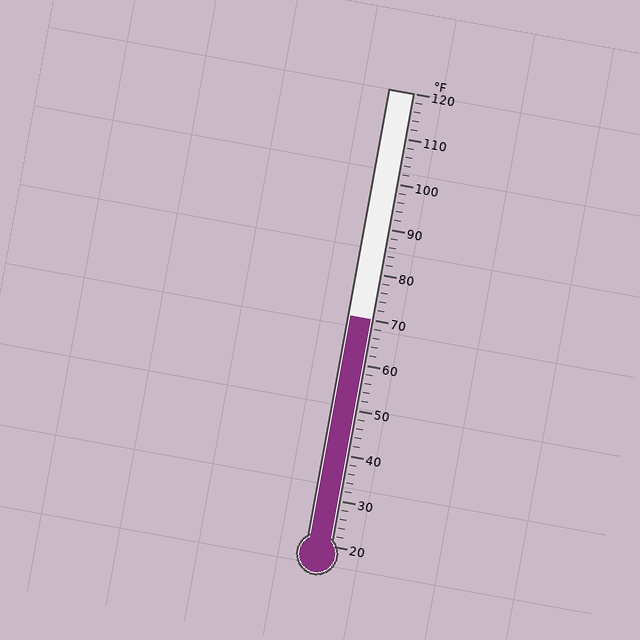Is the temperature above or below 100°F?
The temperature is below 100°F.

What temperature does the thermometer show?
The thermometer shows approximately 70°F.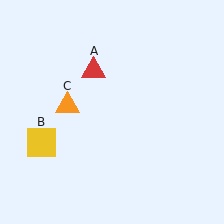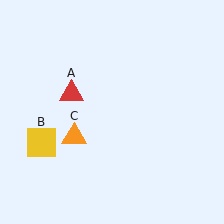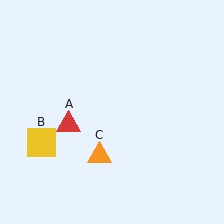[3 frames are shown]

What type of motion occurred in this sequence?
The red triangle (object A), orange triangle (object C) rotated counterclockwise around the center of the scene.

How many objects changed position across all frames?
2 objects changed position: red triangle (object A), orange triangle (object C).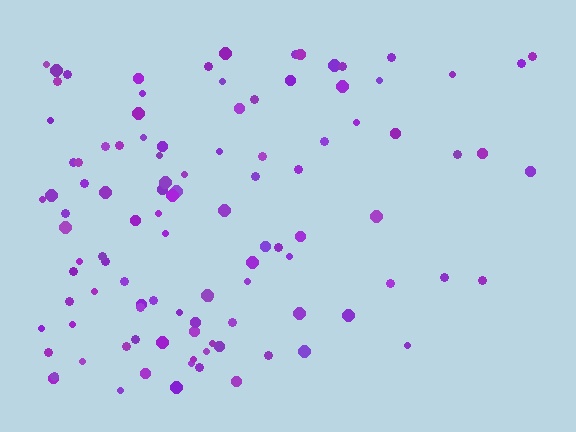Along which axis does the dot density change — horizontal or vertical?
Horizontal.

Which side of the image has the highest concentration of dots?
The left.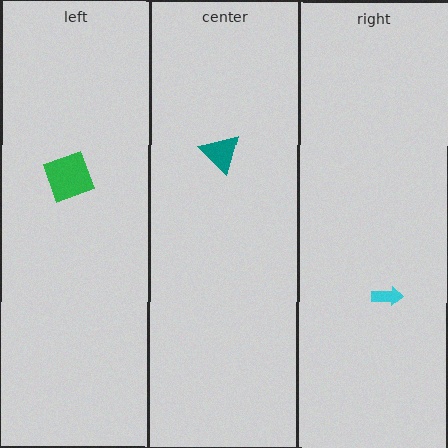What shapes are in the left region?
The green square.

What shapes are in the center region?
The teal triangle.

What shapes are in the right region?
The cyan arrow.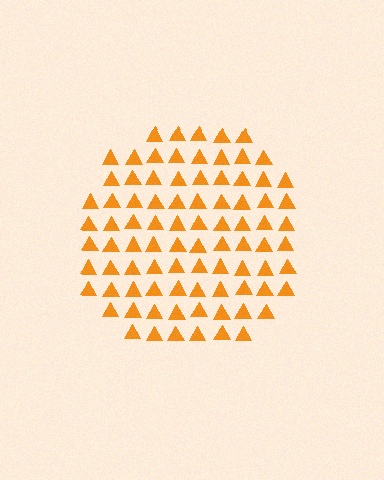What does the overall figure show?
The overall figure shows a circle.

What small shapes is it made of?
It is made of small triangles.